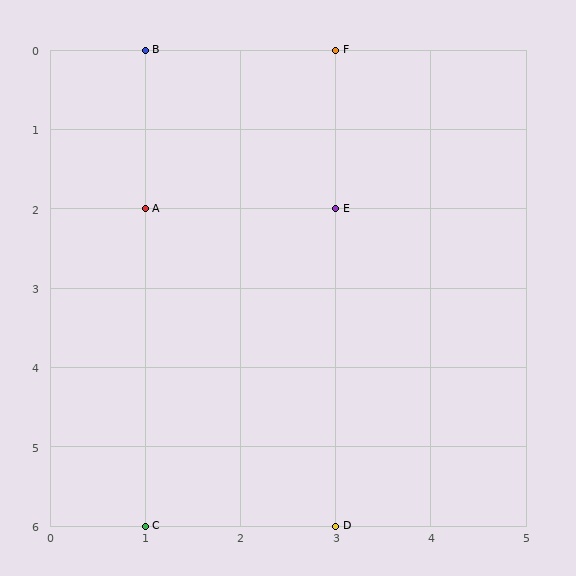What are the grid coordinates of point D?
Point D is at grid coordinates (3, 6).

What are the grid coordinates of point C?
Point C is at grid coordinates (1, 6).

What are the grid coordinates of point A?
Point A is at grid coordinates (1, 2).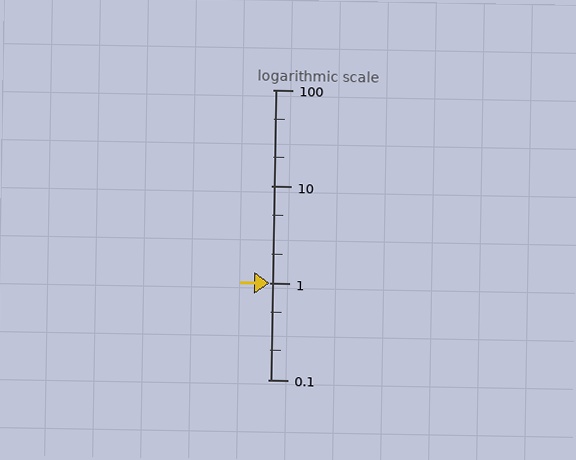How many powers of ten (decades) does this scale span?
The scale spans 3 decades, from 0.1 to 100.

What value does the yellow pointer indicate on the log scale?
The pointer indicates approximately 1.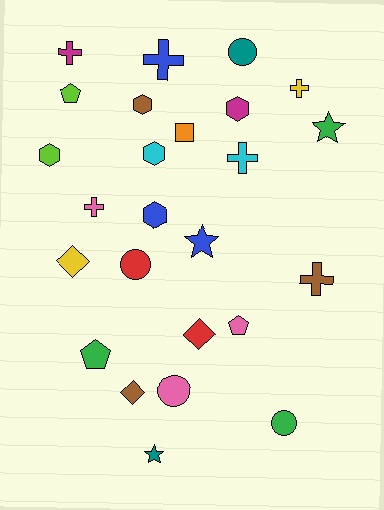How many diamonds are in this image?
There are 3 diamonds.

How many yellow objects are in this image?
There are 2 yellow objects.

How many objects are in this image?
There are 25 objects.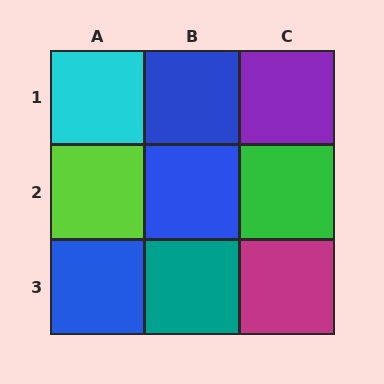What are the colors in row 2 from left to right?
Lime, blue, green.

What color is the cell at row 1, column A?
Cyan.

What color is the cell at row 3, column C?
Magenta.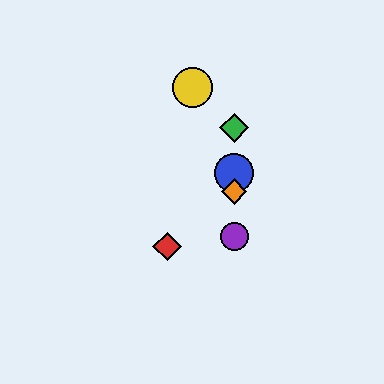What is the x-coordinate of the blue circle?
The blue circle is at x≈234.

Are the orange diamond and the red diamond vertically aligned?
No, the orange diamond is at x≈234 and the red diamond is at x≈167.